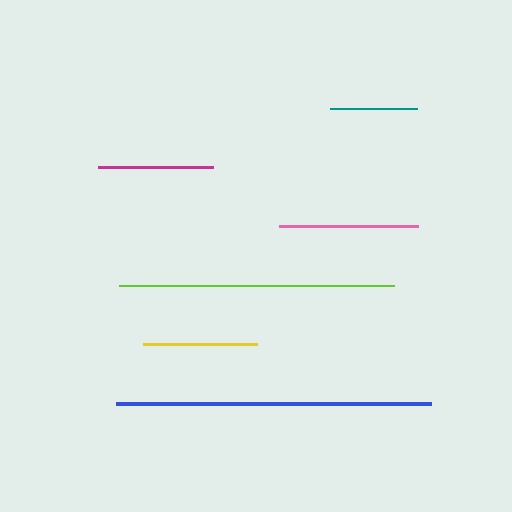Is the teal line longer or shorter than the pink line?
The pink line is longer than the teal line.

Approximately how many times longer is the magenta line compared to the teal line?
The magenta line is approximately 1.3 times the length of the teal line.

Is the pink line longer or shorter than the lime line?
The lime line is longer than the pink line.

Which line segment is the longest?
The blue line is the longest at approximately 316 pixels.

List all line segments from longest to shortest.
From longest to shortest: blue, lime, pink, magenta, yellow, teal.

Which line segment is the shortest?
The teal line is the shortest at approximately 87 pixels.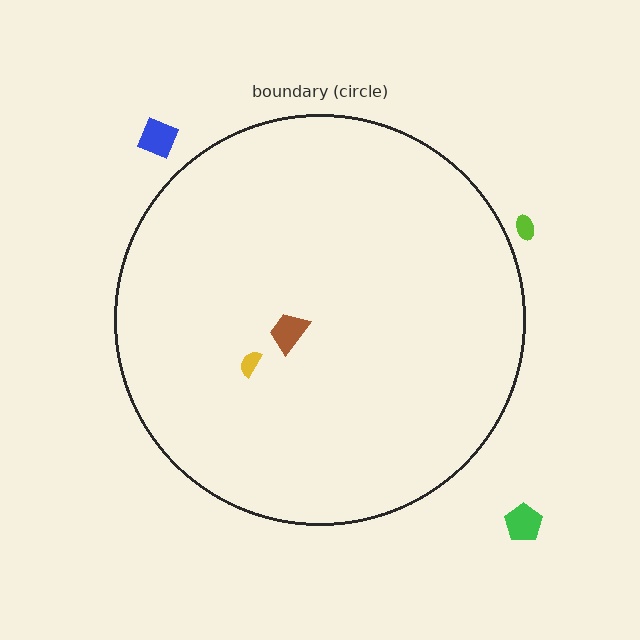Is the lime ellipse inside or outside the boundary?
Outside.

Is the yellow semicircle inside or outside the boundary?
Inside.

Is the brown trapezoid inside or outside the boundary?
Inside.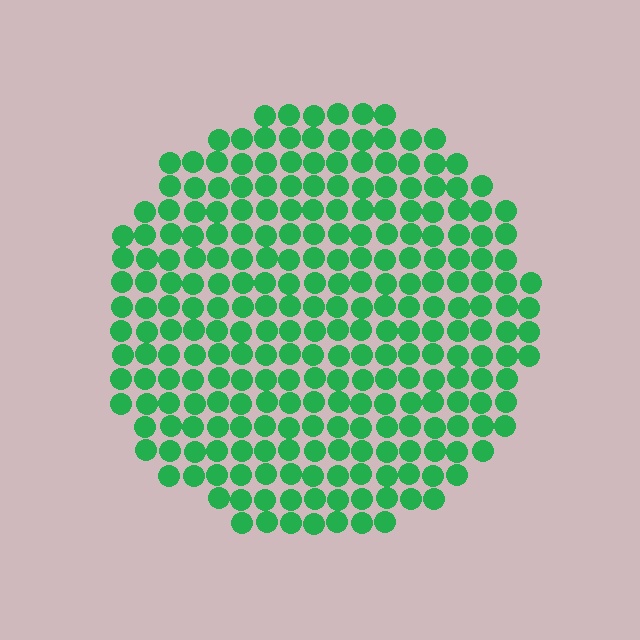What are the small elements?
The small elements are circles.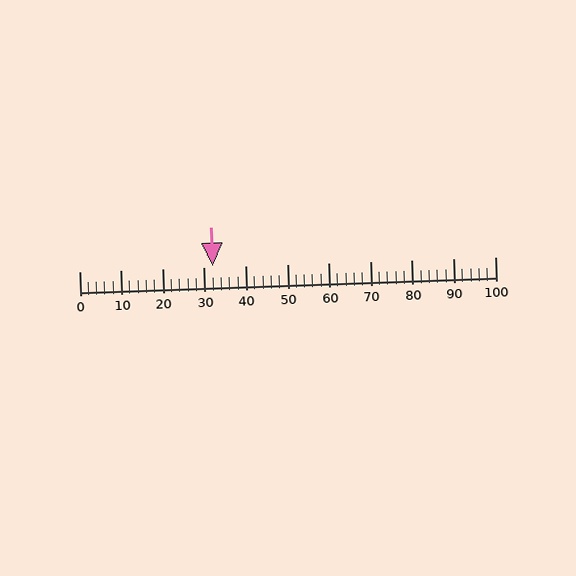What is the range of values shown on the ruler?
The ruler shows values from 0 to 100.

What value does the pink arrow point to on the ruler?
The pink arrow points to approximately 32.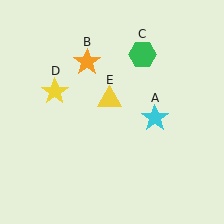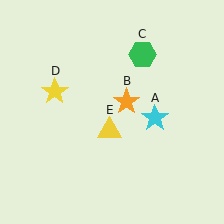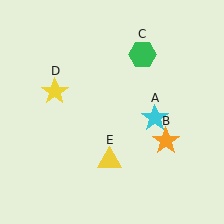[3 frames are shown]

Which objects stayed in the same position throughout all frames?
Cyan star (object A) and green hexagon (object C) and yellow star (object D) remained stationary.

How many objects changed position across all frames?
2 objects changed position: orange star (object B), yellow triangle (object E).